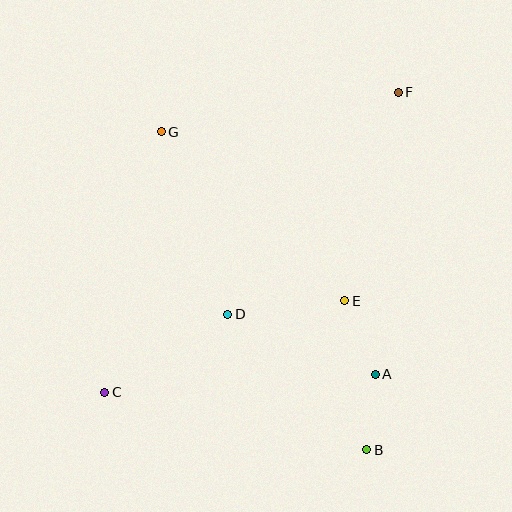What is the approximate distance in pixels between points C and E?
The distance between C and E is approximately 257 pixels.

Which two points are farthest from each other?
Points C and F are farthest from each other.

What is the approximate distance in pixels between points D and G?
The distance between D and G is approximately 195 pixels.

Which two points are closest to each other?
Points A and B are closest to each other.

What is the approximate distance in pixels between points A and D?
The distance between A and D is approximately 159 pixels.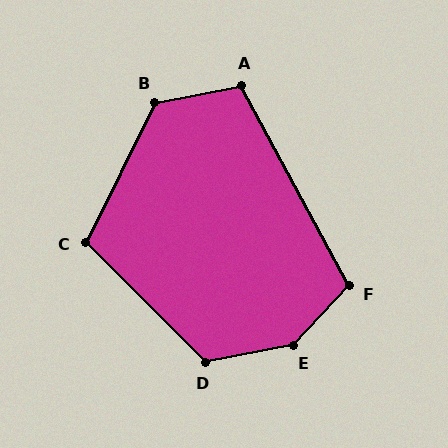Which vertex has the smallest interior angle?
A, at approximately 107 degrees.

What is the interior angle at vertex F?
Approximately 108 degrees (obtuse).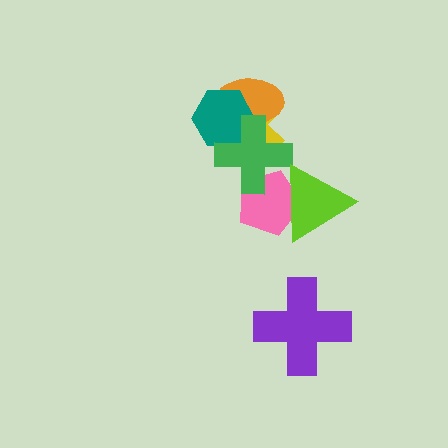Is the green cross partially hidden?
No, no other shape covers it.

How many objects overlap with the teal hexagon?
3 objects overlap with the teal hexagon.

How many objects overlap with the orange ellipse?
3 objects overlap with the orange ellipse.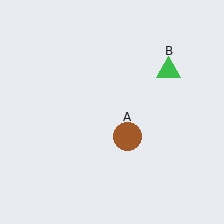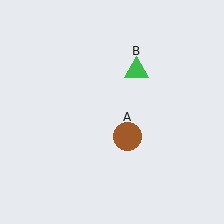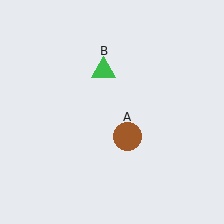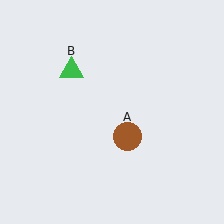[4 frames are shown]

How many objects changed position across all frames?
1 object changed position: green triangle (object B).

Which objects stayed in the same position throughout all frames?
Brown circle (object A) remained stationary.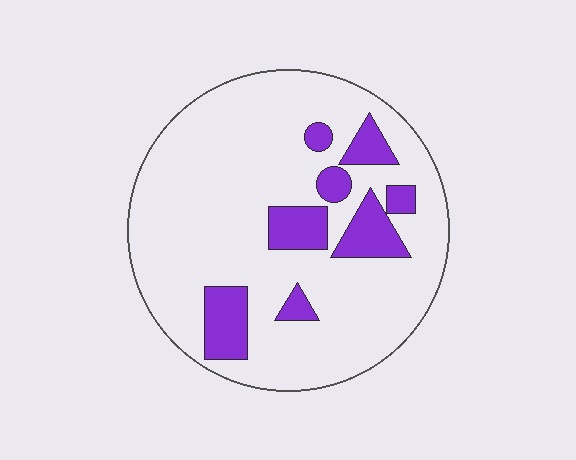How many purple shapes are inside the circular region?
8.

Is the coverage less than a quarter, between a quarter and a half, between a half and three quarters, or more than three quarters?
Less than a quarter.